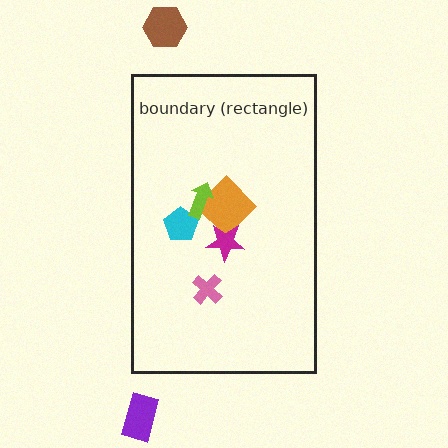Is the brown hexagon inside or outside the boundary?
Outside.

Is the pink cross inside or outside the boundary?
Inside.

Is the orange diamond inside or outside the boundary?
Inside.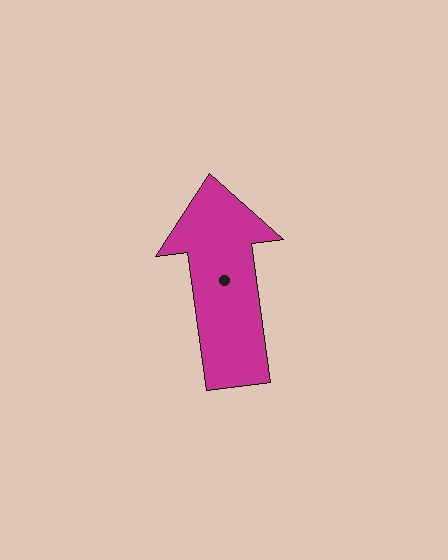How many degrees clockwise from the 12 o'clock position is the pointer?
Approximately 352 degrees.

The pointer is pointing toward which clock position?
Roughly 12 o'clock.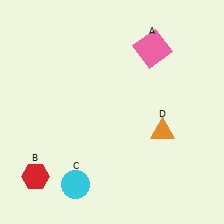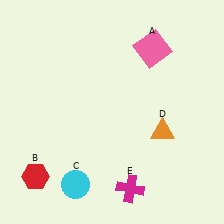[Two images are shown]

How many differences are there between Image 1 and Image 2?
There is 1 difference between the two images.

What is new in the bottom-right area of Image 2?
A magenta cross (E) was added in the bottom-right area of Image 2.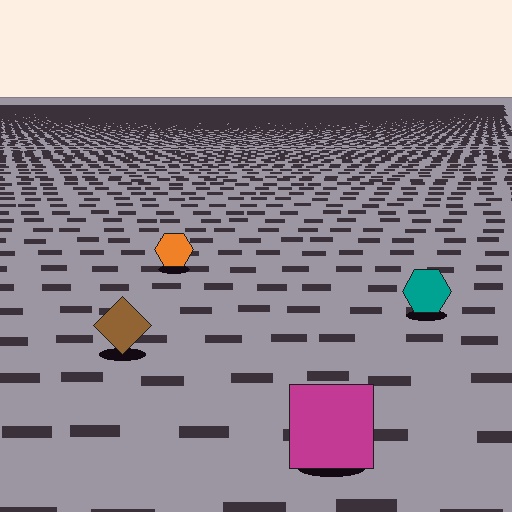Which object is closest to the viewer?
The magenta square is closest. The texture marks near it are larger and more spread out.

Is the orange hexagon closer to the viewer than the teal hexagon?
No. The teal hexagon is closer — you can tell from the texture gradient: the ground texture is coarser near it.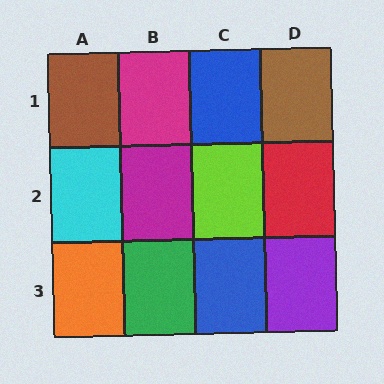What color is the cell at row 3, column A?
Orange.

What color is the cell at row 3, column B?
Green.